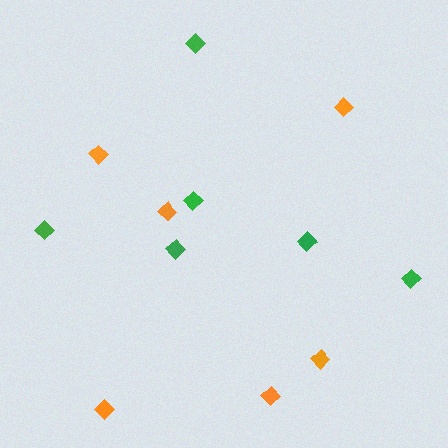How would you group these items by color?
There are 2 groups: one group of green diamonds (6) and one group of orange diamonds (6).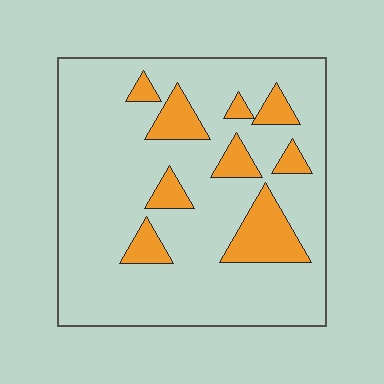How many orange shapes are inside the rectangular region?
9.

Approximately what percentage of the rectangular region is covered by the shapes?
Approximately 15%.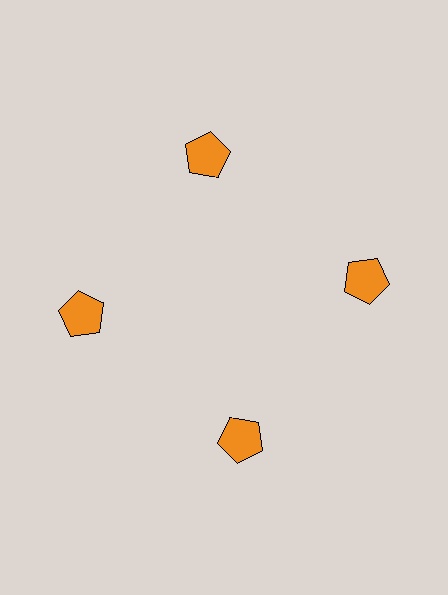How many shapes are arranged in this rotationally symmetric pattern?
There are 4 shapes, arranged in 4 groups of 1.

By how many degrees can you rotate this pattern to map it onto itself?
The pattern maps onto itself every 90 degrees of rotation.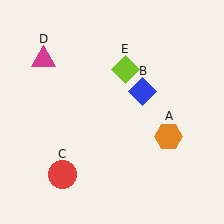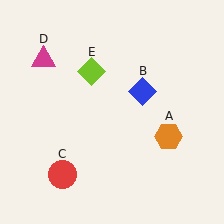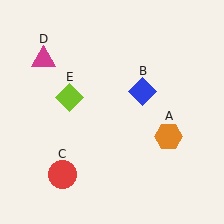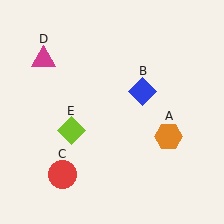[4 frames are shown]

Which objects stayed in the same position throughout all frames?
Orange hexagon (object A) and blue diamond (object B) and red circle (object C) and magenta triangle (object D) remained stationary.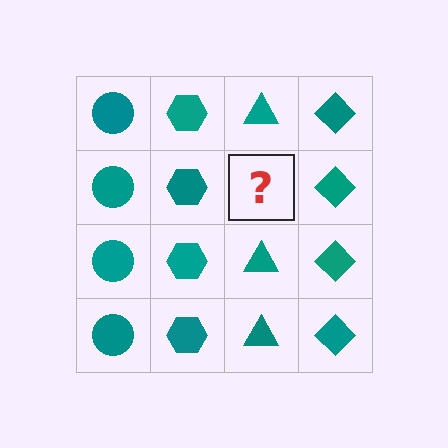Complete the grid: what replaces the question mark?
The question mark should be replaced with a teal triangle.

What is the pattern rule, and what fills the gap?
The rule is that each column has a consistent shape. The gap should be filled with a teal triangle.